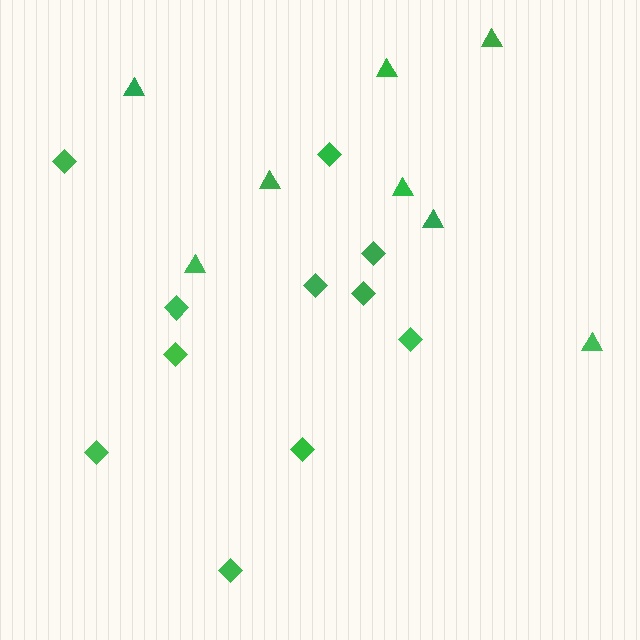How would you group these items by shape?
There are 2 groups: one group of triangles (8) and one group of diamonds (11).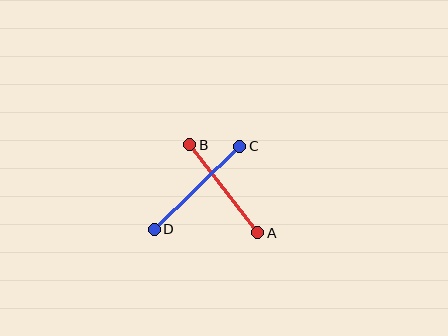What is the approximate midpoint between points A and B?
The midpoint is at approximately (224, 189) pixels.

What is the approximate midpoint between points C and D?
The midpoint is at approximately (197, 188) pixels.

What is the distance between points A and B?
The distance is approximately 111 pixels.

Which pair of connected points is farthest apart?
Points C and D are farthest apart.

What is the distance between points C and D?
The distance is approximately 119 pixels.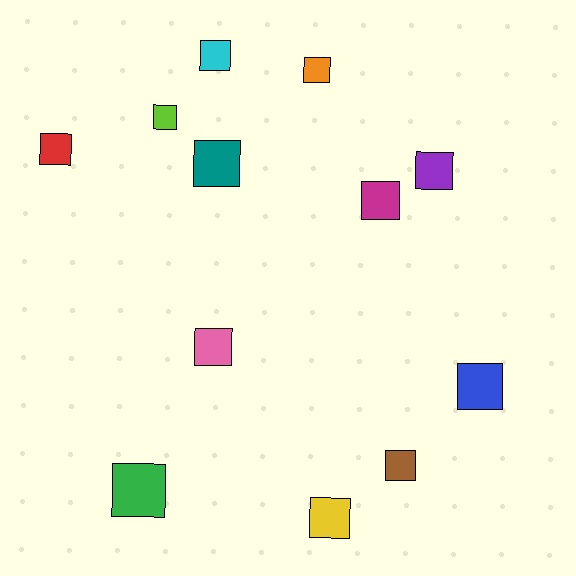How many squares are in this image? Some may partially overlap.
There are 12 squares.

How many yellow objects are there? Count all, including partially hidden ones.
There is 1 yellow object.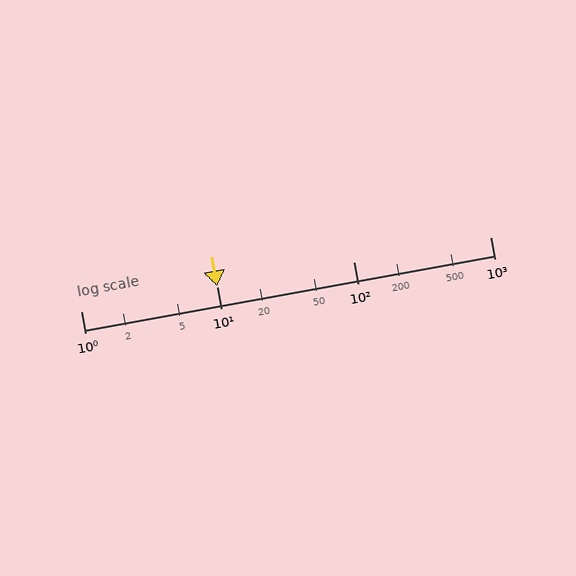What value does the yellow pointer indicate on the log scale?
The pointer indicates approximately 10.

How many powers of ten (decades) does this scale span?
The scale spans 3 decades, from 1 to 1000.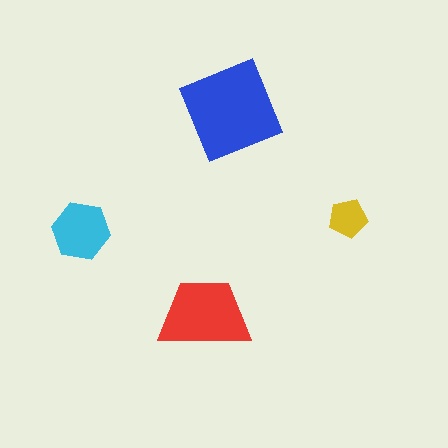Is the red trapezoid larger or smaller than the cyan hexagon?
Larger.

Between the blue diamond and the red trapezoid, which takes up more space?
The blue diamond.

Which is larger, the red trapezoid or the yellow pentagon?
The red trapezoid.